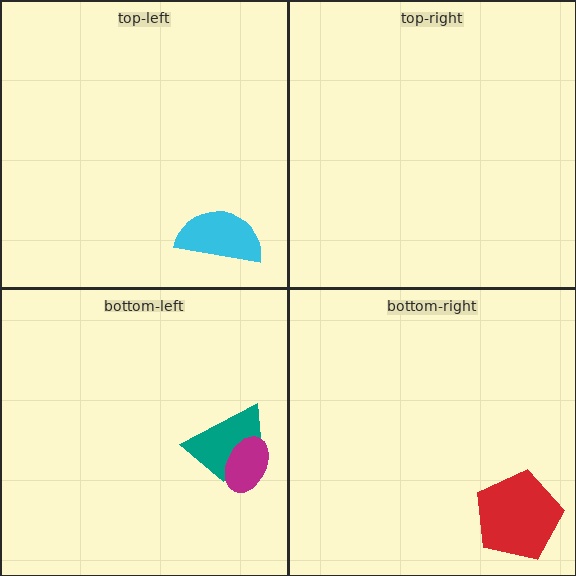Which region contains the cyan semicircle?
The top-left region.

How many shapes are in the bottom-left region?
2.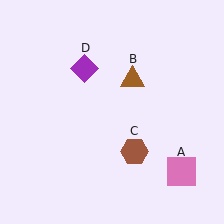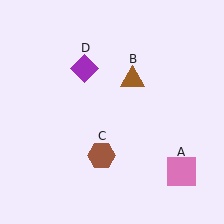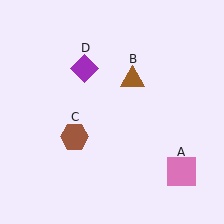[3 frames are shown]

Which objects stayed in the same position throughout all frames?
Pink square (object A) and brown triangle (object B) and purple diamond (object D) remained stationary.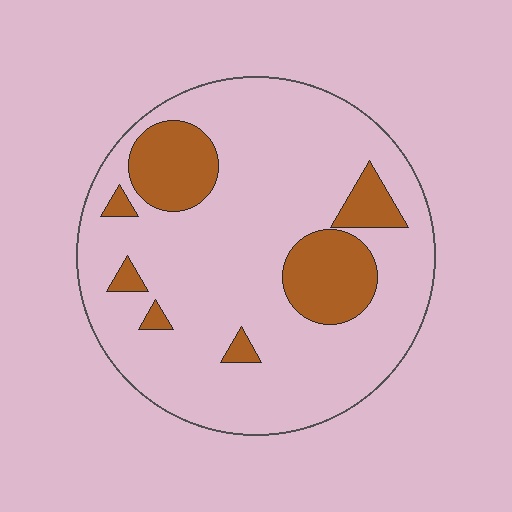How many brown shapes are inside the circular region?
7.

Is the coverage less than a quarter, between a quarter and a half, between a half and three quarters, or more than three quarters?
Less than a quarter.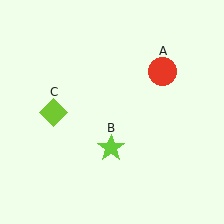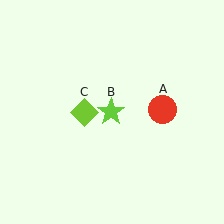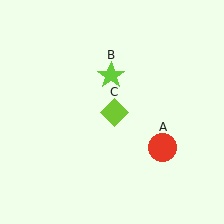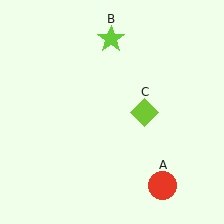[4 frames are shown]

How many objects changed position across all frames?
3 objects changed position: red circle (object A), lime star (object B), lime diamond (object C).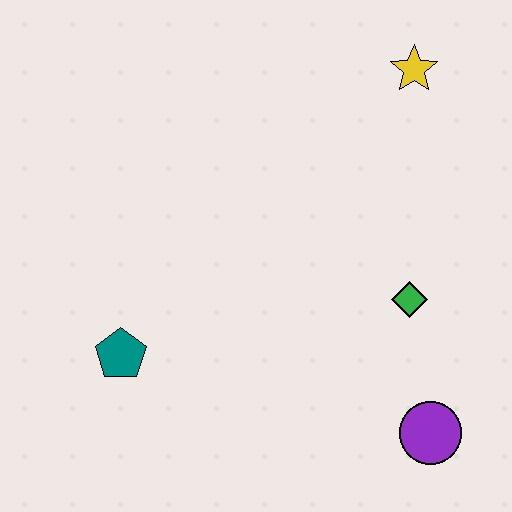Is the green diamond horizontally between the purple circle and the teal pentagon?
Yes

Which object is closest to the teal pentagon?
The green diamond is closest to the teal pentagon.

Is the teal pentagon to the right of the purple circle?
No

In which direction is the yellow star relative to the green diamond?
The yellow star is above the green diamond.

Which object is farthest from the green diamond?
The teal pentagon is farthest from the green diamond.